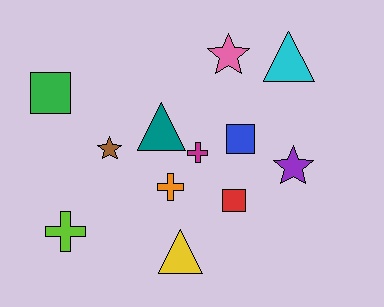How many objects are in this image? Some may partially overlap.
There are 12 objects.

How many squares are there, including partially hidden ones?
There are 3 squares.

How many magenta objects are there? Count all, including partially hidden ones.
There is 1 magenta object.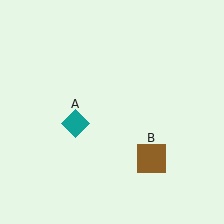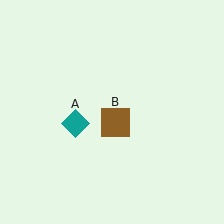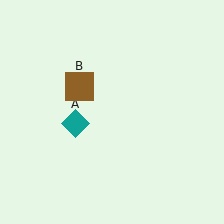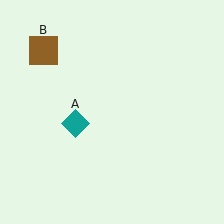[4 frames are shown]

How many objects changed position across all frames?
1 object changed position: brown square (object B).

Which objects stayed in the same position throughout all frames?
Teal diamond (object A) remained stationary.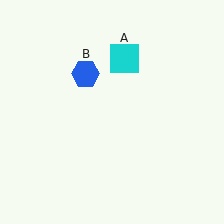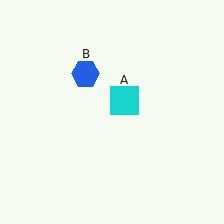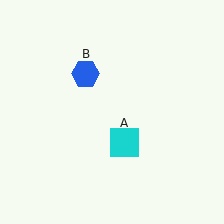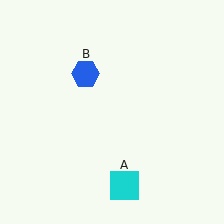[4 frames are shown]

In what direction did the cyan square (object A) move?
The cyan square (object A) moved down.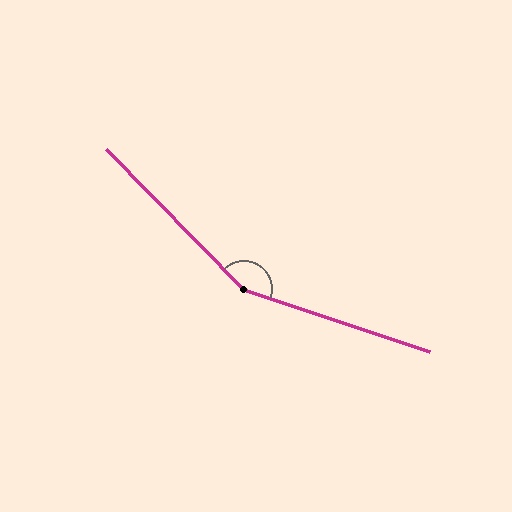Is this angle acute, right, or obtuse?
It is obtuse.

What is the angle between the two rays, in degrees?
Approximately 153 degrees.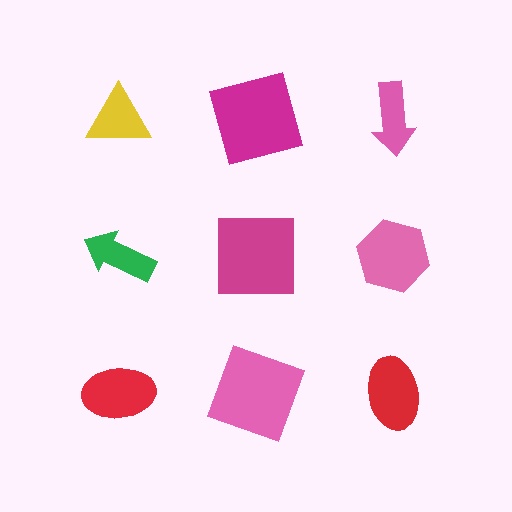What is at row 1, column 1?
A yellow triangle.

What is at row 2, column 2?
A magenta square.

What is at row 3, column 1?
A red ellipse.